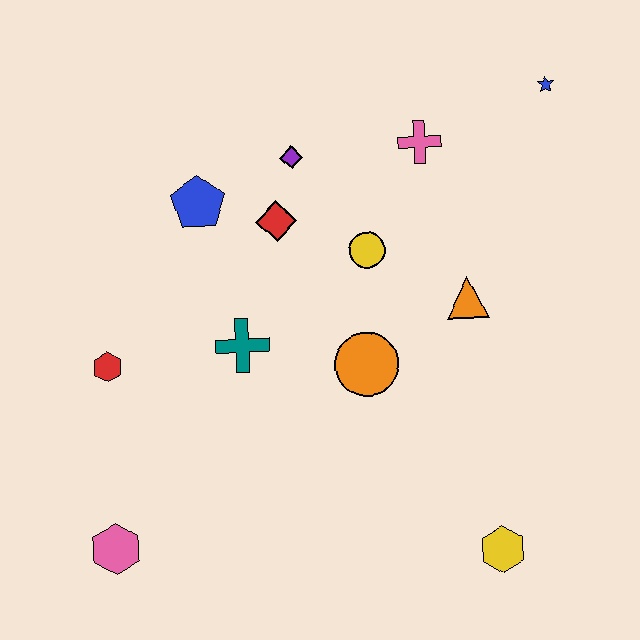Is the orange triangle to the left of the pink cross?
No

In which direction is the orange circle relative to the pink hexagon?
The orange circle is to the right of the pink hexagon.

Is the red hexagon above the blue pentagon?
No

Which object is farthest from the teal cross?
The blue star is farthest from the teal cross.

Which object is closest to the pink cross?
The yellow circle is closest to the pink cross.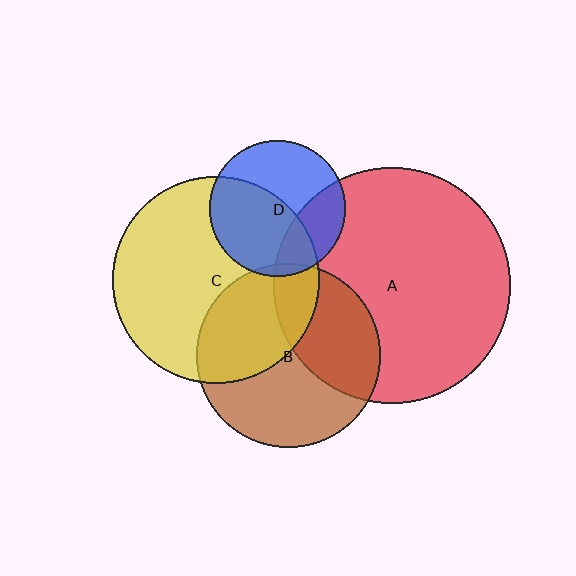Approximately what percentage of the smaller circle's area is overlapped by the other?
Approximately 15%.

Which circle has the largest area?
Circle A (red).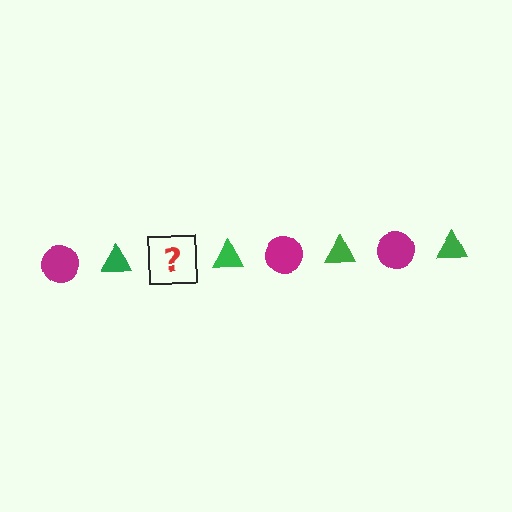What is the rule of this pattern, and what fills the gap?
The rule is that the pattern alternates between magenta circle and green triangle. The gap should be filled with a magenta circle.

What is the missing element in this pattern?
The missing element is a magenta circle.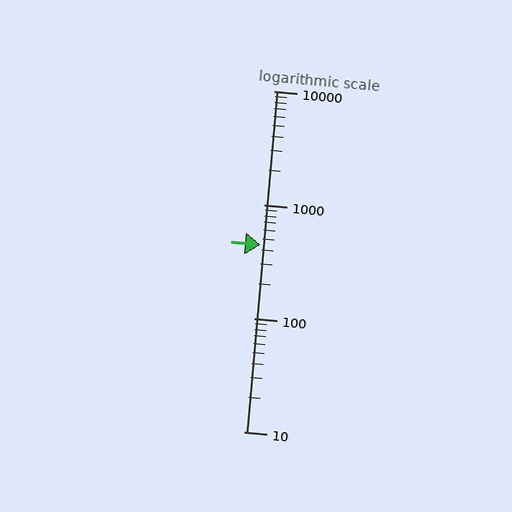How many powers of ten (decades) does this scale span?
The scale spans 3 decades, from 10 to 10000.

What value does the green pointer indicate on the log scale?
The pointer indicates approximately 440.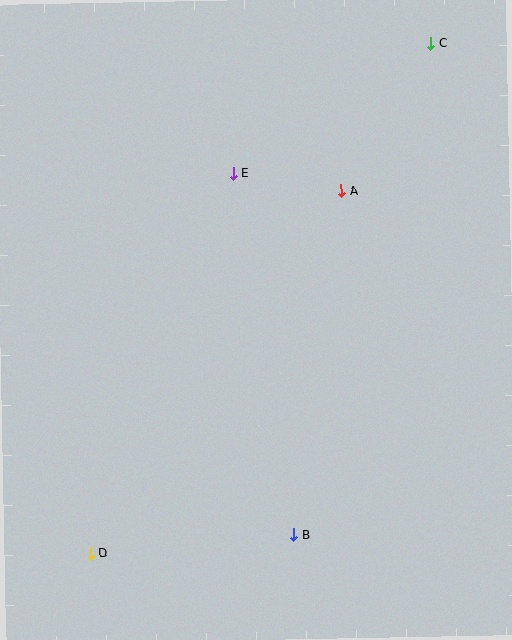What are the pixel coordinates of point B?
Point B is at (294, 535).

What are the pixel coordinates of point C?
Point C is at (430, 43).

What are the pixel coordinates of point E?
Point E is at (233, 174).